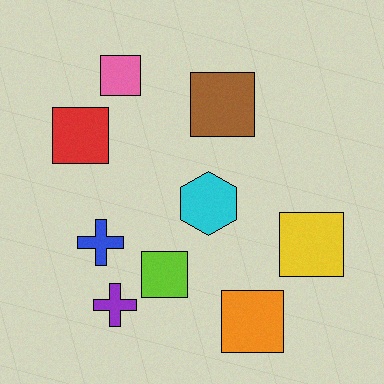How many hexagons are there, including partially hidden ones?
There is 1 hexagon.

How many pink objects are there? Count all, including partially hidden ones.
There is 1 pink object.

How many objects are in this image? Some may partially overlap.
There are 9 objects.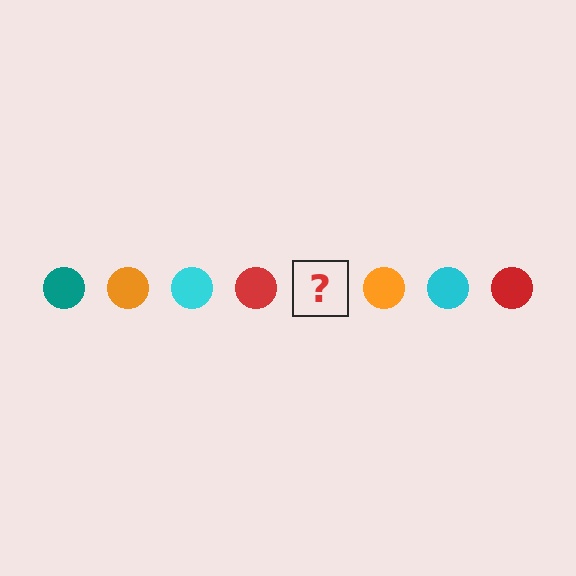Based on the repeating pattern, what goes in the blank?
The blank should be a teal circle.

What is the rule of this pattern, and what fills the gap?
The rule is that the pattern cycles through teal, orange, cyan, red circles. The gap should be filled with a teal circle.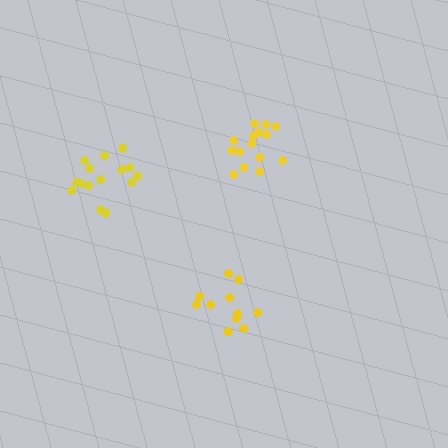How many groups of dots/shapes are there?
There are 3 groups.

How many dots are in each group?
Group 1: 15 dots, Group 2: 11 dots, Group 3: 15 dots (41 total).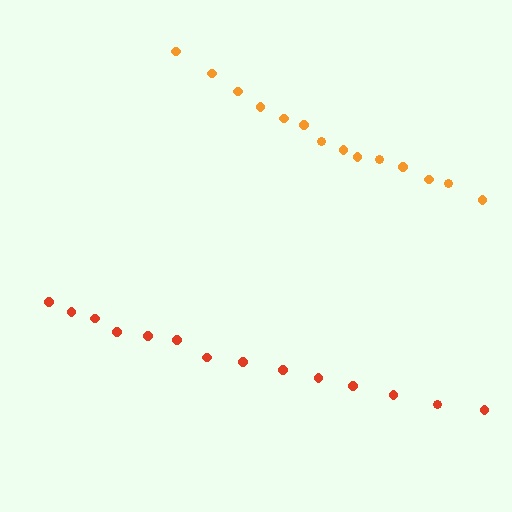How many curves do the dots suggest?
There are 2 distinct paths.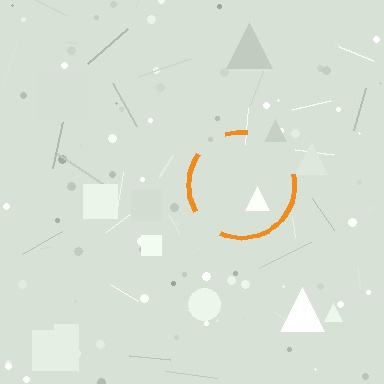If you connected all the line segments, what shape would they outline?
They would outline a circle.